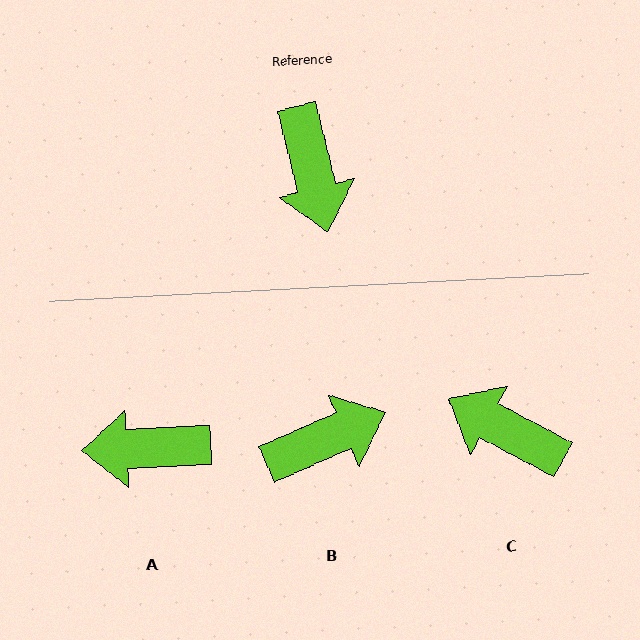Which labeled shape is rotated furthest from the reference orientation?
C, about 132 degrees away.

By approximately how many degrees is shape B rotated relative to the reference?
Approximately 100 degrees counter-clockwise.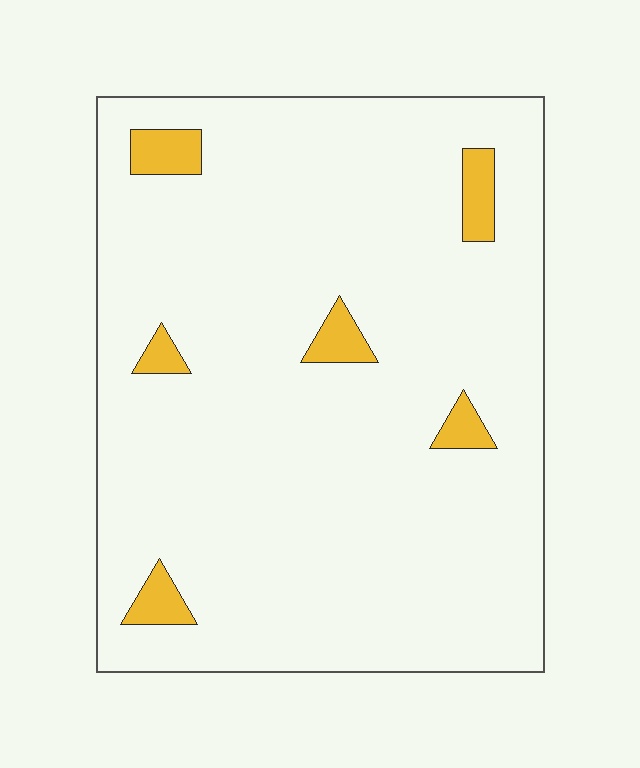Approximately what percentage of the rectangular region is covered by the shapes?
Approximately 5%.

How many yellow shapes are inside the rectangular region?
6.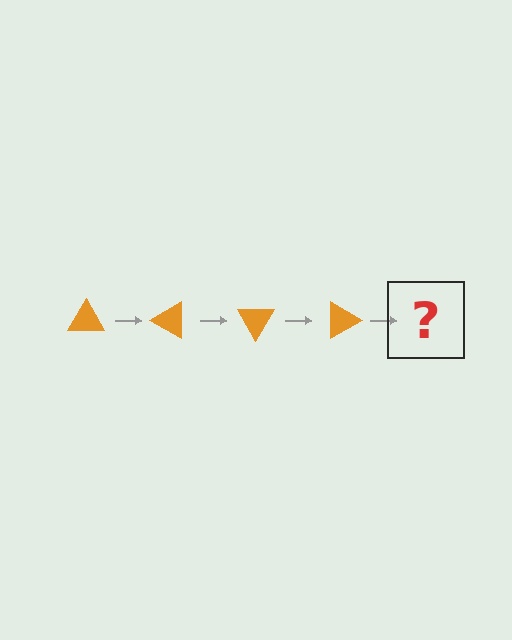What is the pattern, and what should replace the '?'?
The pattern is that the triangle rotates 30 degrees each step. The '?' should be an orange triangle rotated 120 degrees.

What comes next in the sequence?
The next element should be an orange triangle rotated 120 degrees.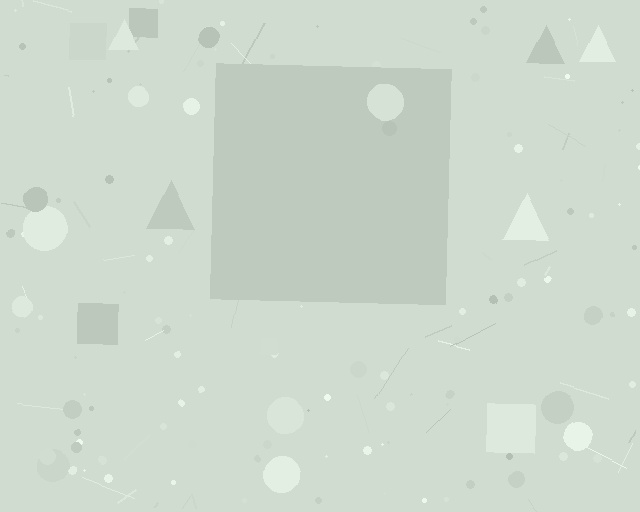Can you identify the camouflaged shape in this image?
The camouflaged shape is a square.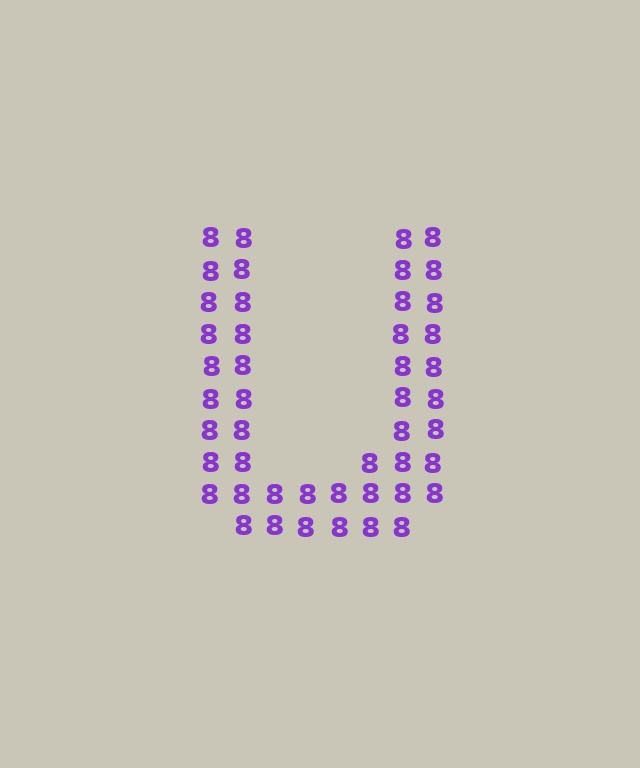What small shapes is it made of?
It is made of small digit 8's.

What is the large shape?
The large shape is the letter U.